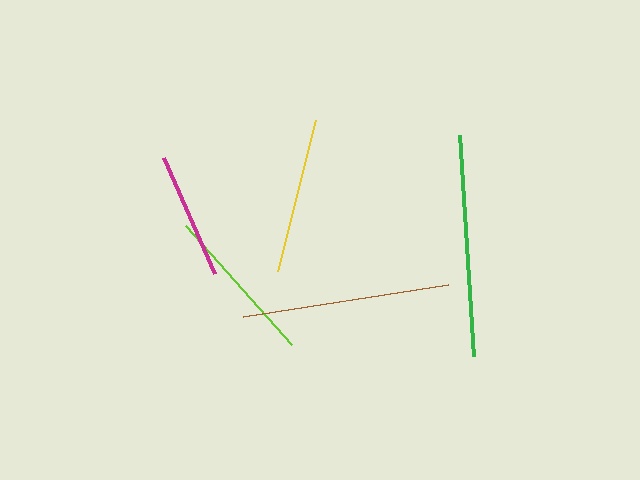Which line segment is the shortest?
The magenta line is the shortest at approximately 127 pixels.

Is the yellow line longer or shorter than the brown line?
The brown line is longer than the yellow line.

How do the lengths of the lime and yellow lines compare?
The lime and yellow lines are approximately the same length.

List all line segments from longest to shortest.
From longest to shortest: green, brown, lime, yellow, magenta.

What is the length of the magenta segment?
The magenta segment is approximately 127 pixels long.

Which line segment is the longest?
The green line is the longest at approximately 221 pixels.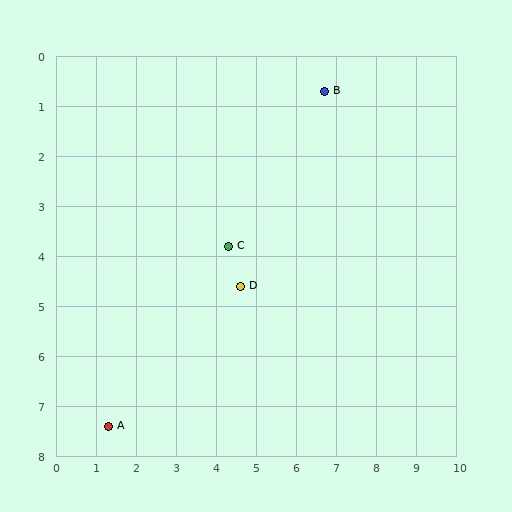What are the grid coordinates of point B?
Point B is at approximately (6.7, 0.7).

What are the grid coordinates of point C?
Point C is at approximately (4.3, 3.8).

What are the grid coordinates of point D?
Point D is at approximately (4.6, 4.6).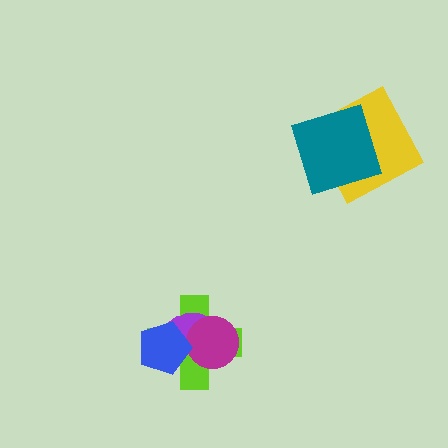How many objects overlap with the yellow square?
1 object overlaps with the yellow square.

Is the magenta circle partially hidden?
Yes, it is partially covered by another shape.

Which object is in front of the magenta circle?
The blue pentagon is in front of the magenta circle.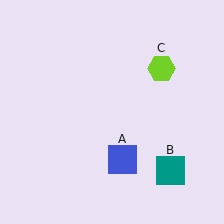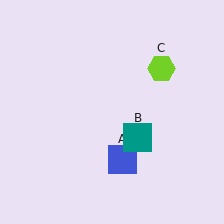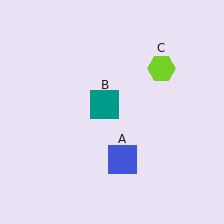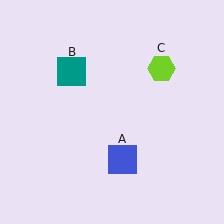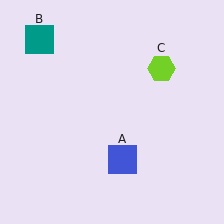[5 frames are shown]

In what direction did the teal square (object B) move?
The teal square (object B) moved up and to the left.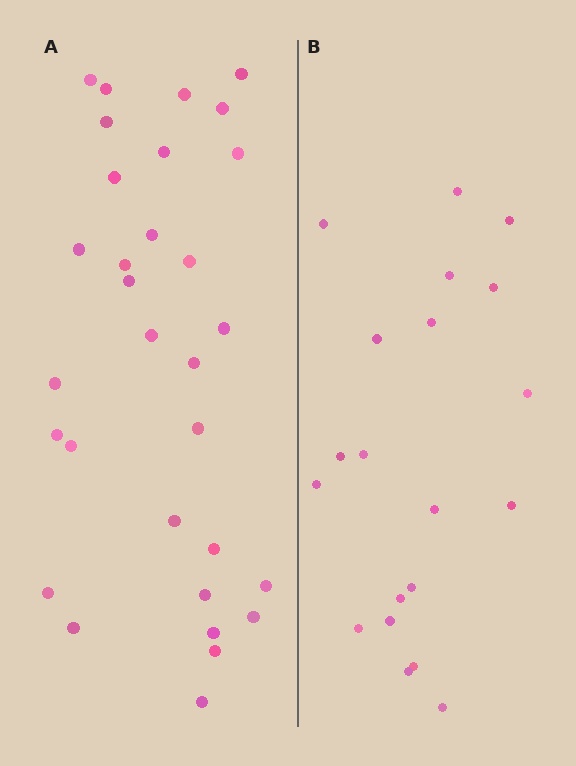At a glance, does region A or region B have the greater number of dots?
Region A (the left region) has more dots.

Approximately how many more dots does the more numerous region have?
Region A has roughly 12 or so more dots than region B.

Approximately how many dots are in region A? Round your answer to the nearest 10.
About 30 dots. (The exact count is 31, which rounds to 30.)